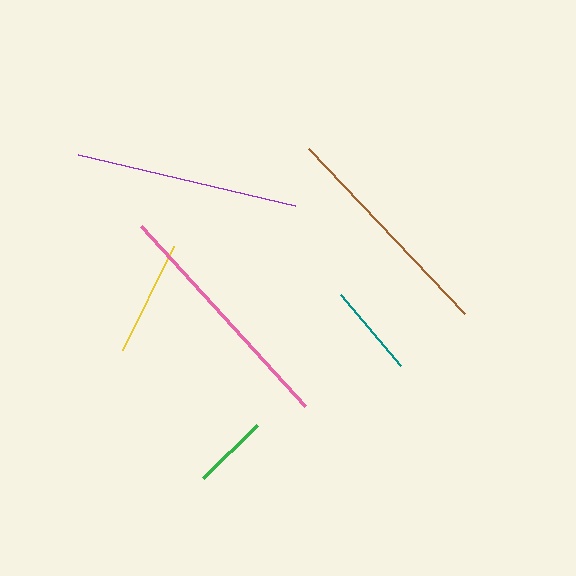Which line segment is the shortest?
The green line is the shortest at approximately 76 pixels.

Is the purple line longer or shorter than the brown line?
The brown line is longer than the purple line.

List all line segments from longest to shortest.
From longest to shortest: pink, brown, purple, yellow, teal, green.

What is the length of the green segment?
The green segment is approximately 76 pixels long.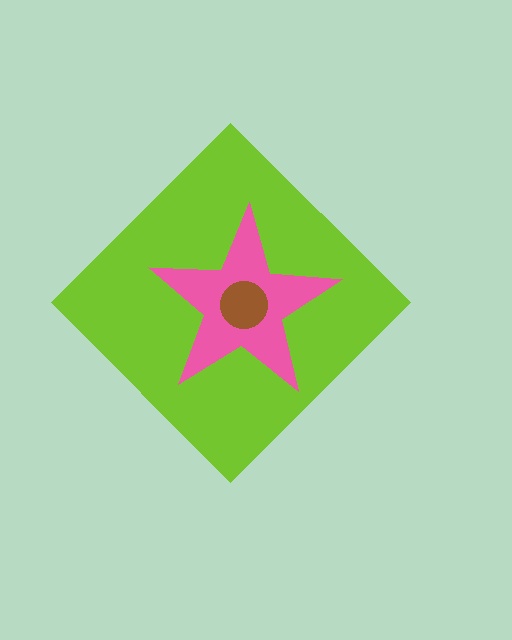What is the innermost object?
The brown circle.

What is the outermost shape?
The lime diamond.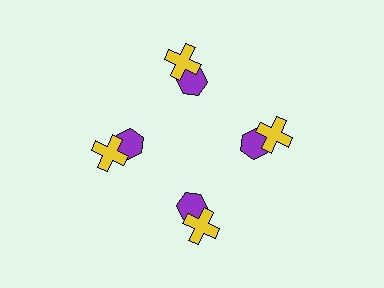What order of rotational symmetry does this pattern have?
This pattern has 4-fold rotational symmetry.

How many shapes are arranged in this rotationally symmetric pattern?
There are 8 shapes, arranged in 4 groups of 2.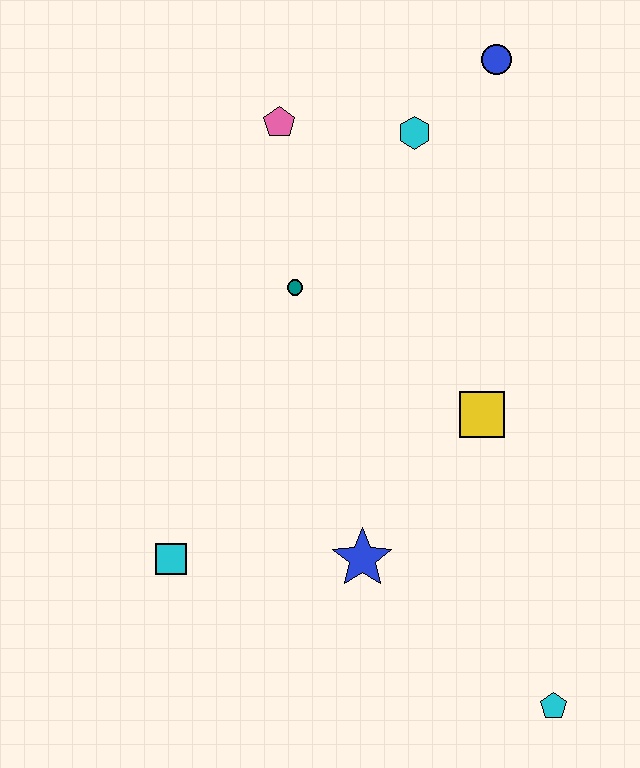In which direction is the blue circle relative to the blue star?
The blue circle is above the blue star.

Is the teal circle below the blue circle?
Yes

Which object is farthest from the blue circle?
The cyan pentagon is farthest from the blue circle.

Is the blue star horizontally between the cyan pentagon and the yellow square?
No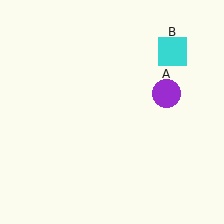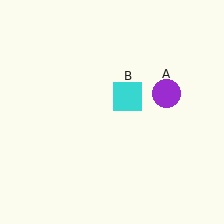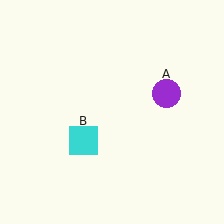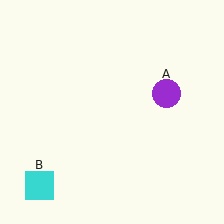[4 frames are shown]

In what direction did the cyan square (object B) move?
The cyan square (object B) moved down and to the left.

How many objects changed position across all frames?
1 object changed position: cyan square (object B).